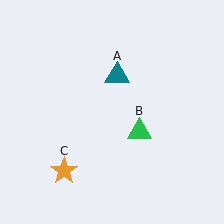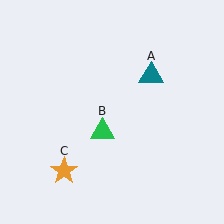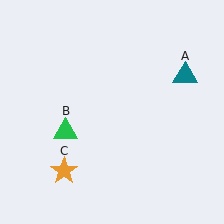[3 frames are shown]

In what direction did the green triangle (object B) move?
The green triangle (object B) moved left.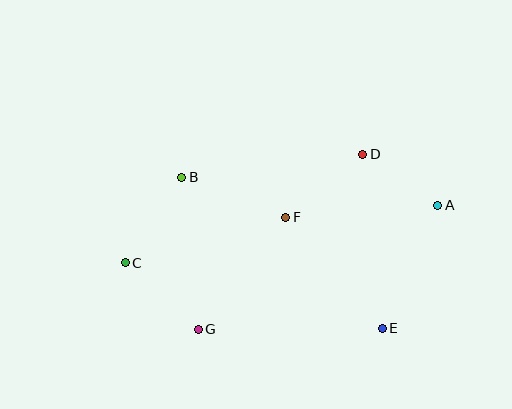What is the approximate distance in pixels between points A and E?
The distance between A and E is approximately 135 pixels.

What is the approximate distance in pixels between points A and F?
The distance between A and F is approximately 152 pixels.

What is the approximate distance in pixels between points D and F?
The distance between D and F is approximately 99 pixels.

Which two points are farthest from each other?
Points A and C are farthest from each other.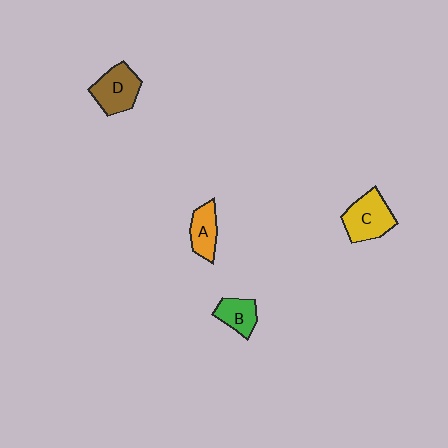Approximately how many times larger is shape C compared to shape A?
Approximately 1.5 times.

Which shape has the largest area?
Shape C (yellow).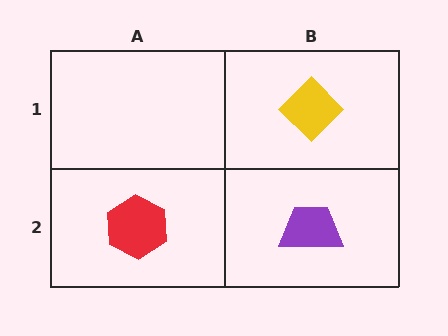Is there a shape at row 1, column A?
No, that cell is empty.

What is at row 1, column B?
A yellow diamond.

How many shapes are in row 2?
2 shapes.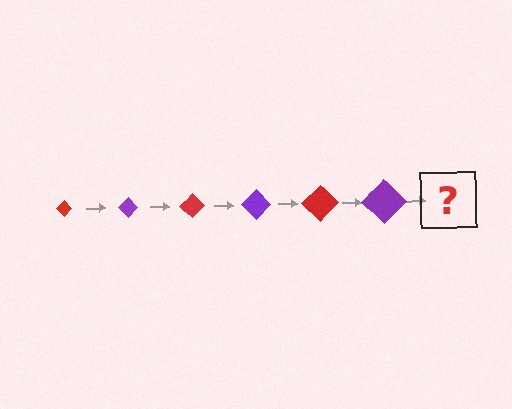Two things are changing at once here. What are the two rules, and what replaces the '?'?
The two rules are that the diamond grows larger each step and the color cycles through red and purple. The '?' should be a red diamond, larger than the previous one.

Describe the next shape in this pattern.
It should be a red diamond, larger than the previous one.